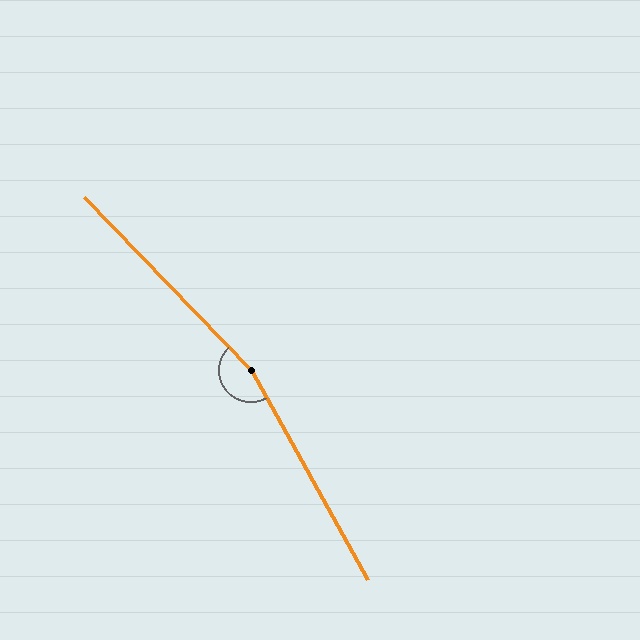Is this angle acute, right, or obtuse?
It is obtuse.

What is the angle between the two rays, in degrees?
Approximately 165 degrees.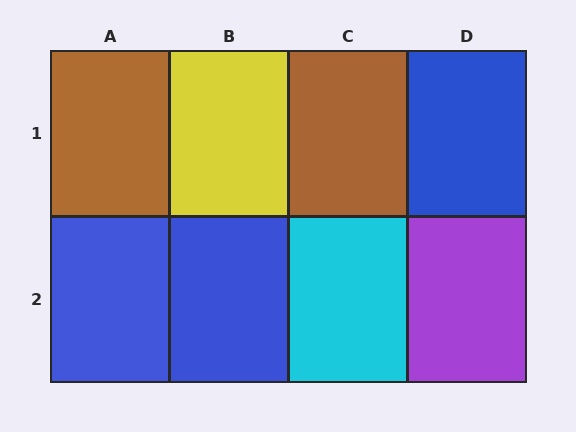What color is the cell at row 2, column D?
Purple.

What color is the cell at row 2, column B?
Blue.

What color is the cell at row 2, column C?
Cyan.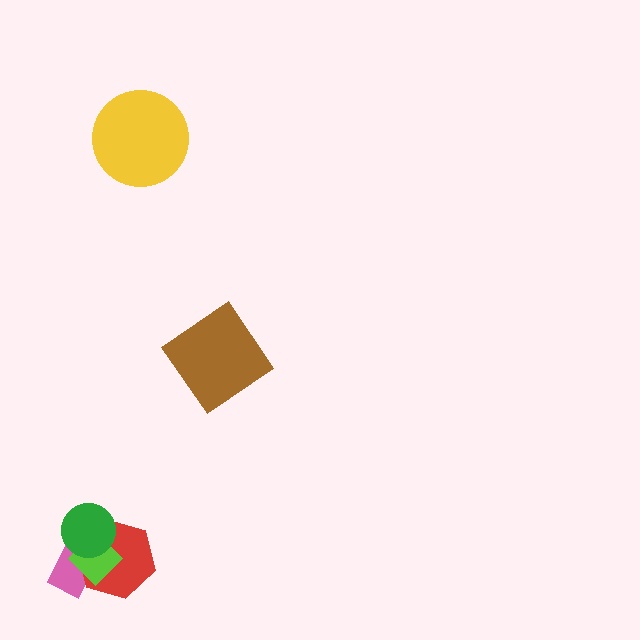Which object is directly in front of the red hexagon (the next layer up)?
The lime diamond is directly in front of the red hexagon.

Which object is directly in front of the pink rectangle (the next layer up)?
The red hexagon is directly in front of the pink rectangle.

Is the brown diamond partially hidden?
No, no other shape covers it.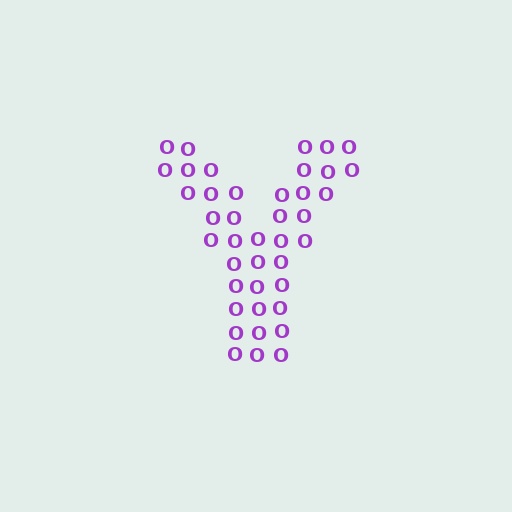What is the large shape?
The large shape is the letter Y.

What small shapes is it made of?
It is made of small letter O's.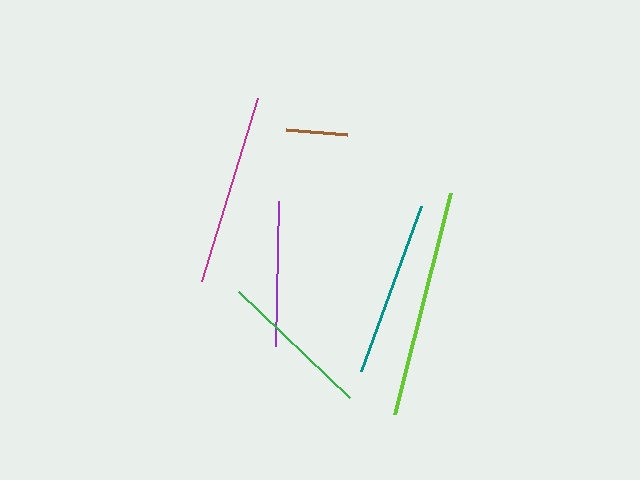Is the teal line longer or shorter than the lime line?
The lime line is longer than the teal line.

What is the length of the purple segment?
The purple segment is approximately 145 pixels long.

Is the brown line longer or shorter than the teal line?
The teal line is longer than the brown line.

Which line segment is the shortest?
The brown line is the shortest at approximately 62 pixels.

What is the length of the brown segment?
The brown segment is approximately 62 pixels long.